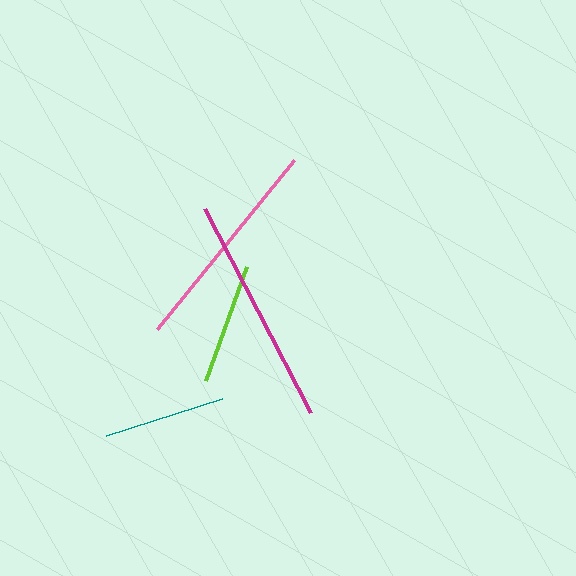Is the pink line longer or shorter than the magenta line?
The magenta line is longer than the pink line.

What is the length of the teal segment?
The teal segment is approximately 122 pixels long.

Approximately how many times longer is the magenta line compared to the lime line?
The magenta line is approximately 1.9 times the length of the lime line.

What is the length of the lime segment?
The lime segment is approximately 121 pixels long.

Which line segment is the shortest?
The lime line is the shortest at approximately 121 pixels.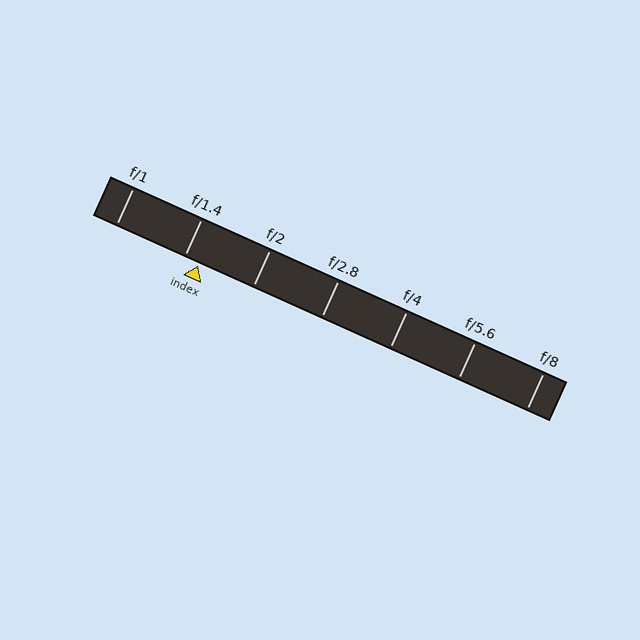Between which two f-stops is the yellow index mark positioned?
The index mark is between f/1.4 and f/2.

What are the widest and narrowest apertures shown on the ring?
The widest aperture shown is f/1 and the narrowest is f/8.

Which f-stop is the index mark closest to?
The index mark is closest to f/1.4.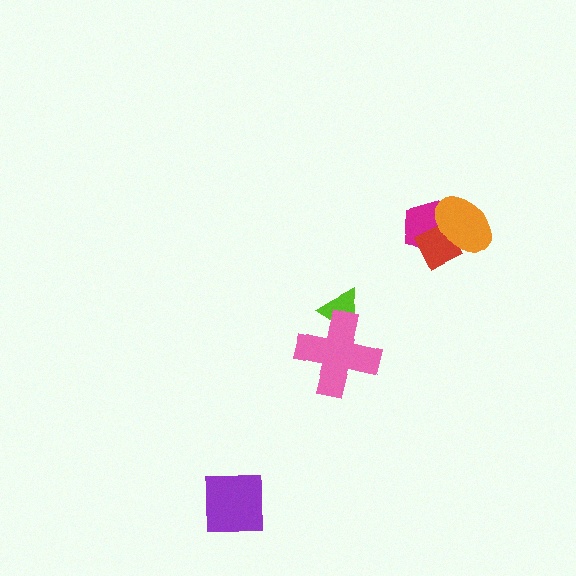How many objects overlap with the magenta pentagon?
2 objects overlap with the magenta pentagon.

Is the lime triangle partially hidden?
Yes, it is partially covered by another shape.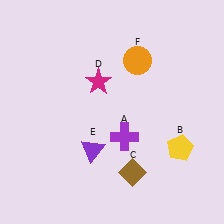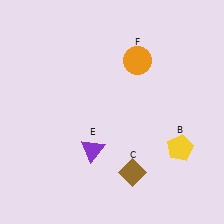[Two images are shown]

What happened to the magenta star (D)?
The magenta star (D) was removed in Image 2. It was in the top-left area of Image 1.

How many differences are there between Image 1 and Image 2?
There are 2 differences between the two images.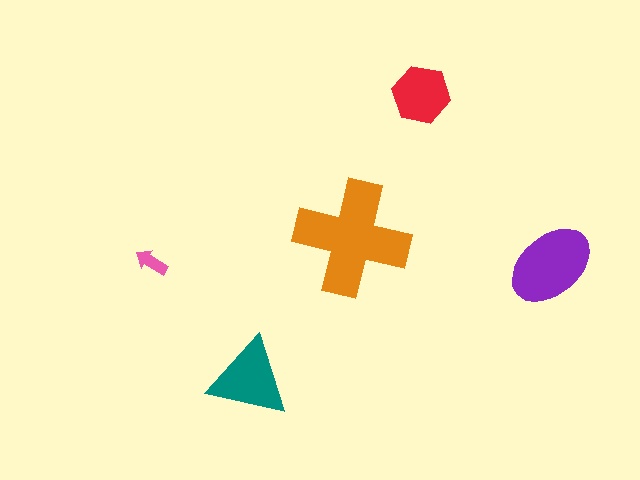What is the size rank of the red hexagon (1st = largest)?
4th.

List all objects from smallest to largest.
The pink arrow, the red hexagon, the teal triangle, the purple ellipse, the orange cross.